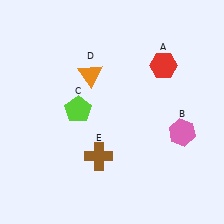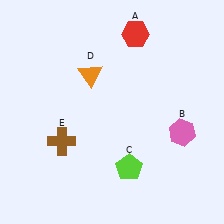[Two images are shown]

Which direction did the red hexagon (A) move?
The red hexagon (A) moved up.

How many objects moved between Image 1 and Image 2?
3 objects moved between the two images.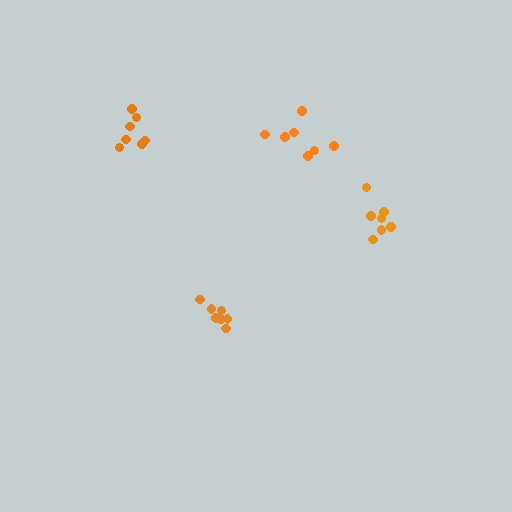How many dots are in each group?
Group 1: 7 dots, Group 2: 7 dots, Group 3: 7 dots, Group 4: 7 dots (28 total).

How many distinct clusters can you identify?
There are 4 distinct clusters.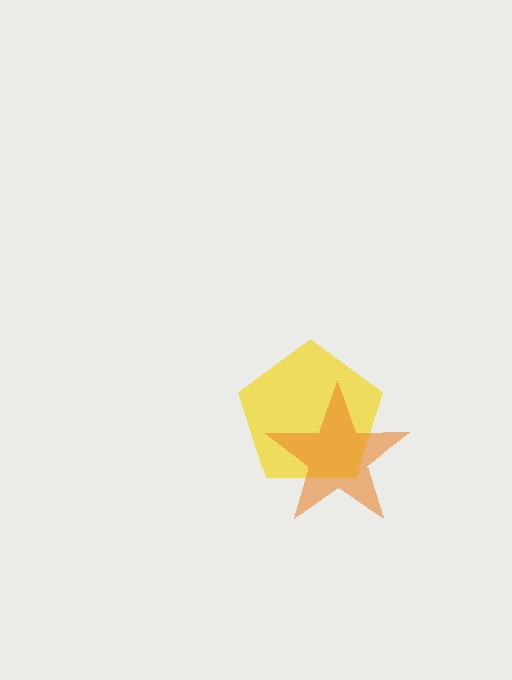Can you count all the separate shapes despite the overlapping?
Yes, there are 2 separate shapes.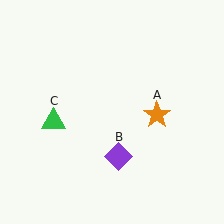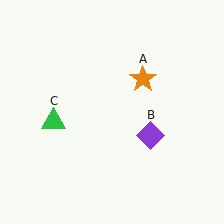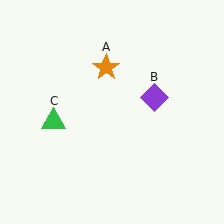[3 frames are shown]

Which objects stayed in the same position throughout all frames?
Green triangle (object C) remained stationary.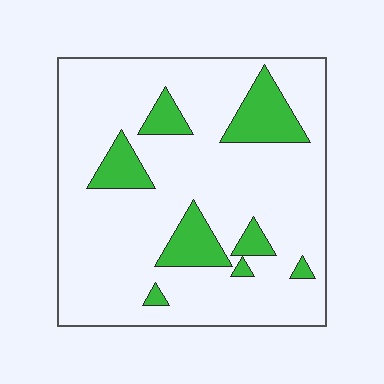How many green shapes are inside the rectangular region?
8.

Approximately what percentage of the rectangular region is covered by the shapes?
Approximately 15%.